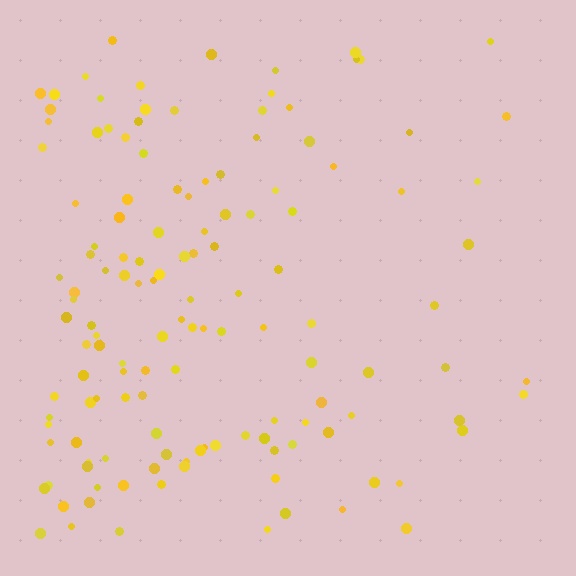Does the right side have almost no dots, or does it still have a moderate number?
Still a moderate number, just noticeably fewer than the left.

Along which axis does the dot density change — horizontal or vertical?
Horizontal.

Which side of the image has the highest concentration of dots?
The left.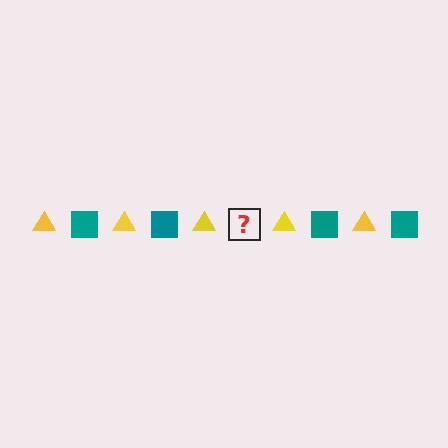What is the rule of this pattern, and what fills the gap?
The rule is that the pattern alternates between yellow triangle and teal square. The gap should be filled with a teal square.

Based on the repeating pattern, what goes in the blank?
The blank should be a teal square.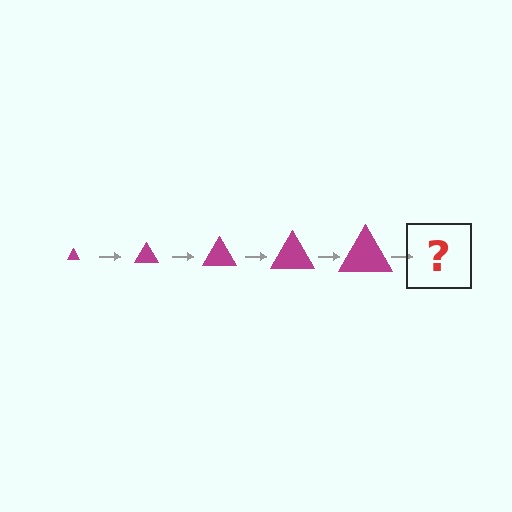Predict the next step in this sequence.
The next step is a magenta triangle, larger than the previous one.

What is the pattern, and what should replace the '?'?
The pattern is that the triangle gets progressively larger each step. The '?' should be a magenta triangle, larger than the previous one.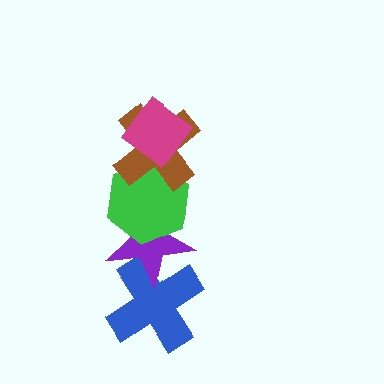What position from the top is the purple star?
The purple star is 4th from the top.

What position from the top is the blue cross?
The blue cross is 5th from the top.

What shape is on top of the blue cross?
The purple star is on top of the blue cross.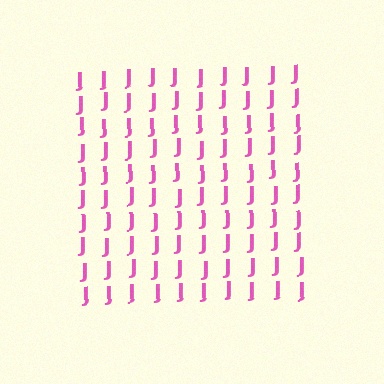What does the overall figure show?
The overall figure shows a square.